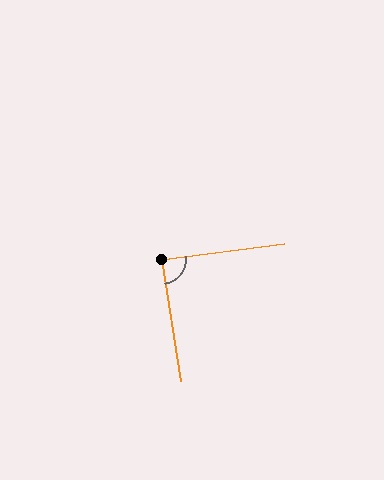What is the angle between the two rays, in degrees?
Approximately 89 degrees.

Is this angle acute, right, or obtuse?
It is approximately a right angle.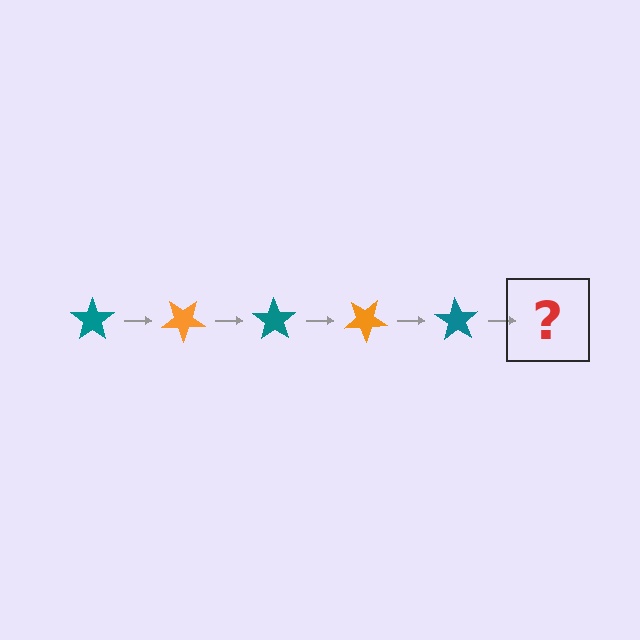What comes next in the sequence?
The next element should be an orange star, rotated 175 degrees from the start.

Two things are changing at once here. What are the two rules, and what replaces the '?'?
The two rules are that it rotates 35 degrees each step and the color cycles through teal and orange. The '?' should be an orange star, rotated 175 degrees from the start.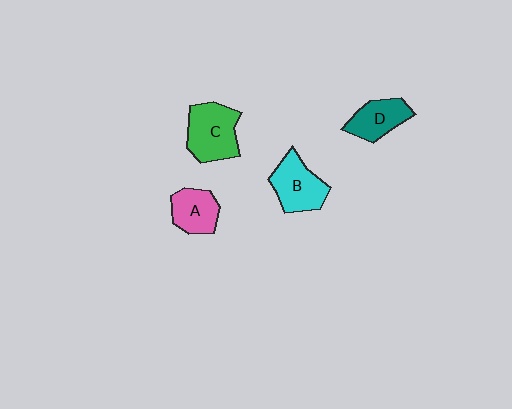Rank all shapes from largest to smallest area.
From largest to smallest: C (green), B (cyan), D (teal), A (pink).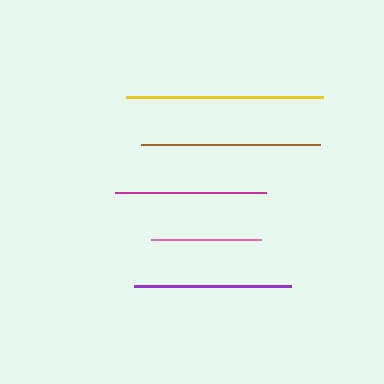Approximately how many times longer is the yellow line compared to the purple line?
The yellow line is approximately 1.3 times the length of the purple line.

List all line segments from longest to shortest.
From longest to shortest: yellow, brown, purple, magenta, pink.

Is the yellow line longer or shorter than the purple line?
The yellow line is longer than the purple line.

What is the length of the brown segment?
The brown segment is approximately 179 pixels long.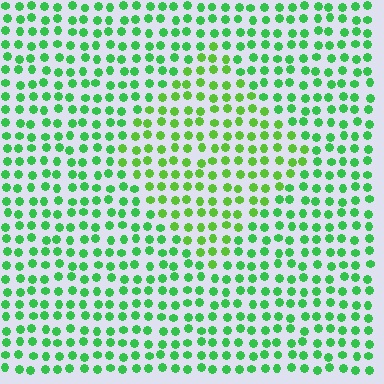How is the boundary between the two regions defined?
The boundary is defined purely by a slight shift in hue (about 26 degrees). Spacing, size, and orientation are identical on both sides.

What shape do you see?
I see a diamond.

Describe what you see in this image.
The image is filled with small green elements in a uniform arrangement. A diamond-shaped region is visible where the elements are tinted to a slightly different hue, forming a subtle color boundary.